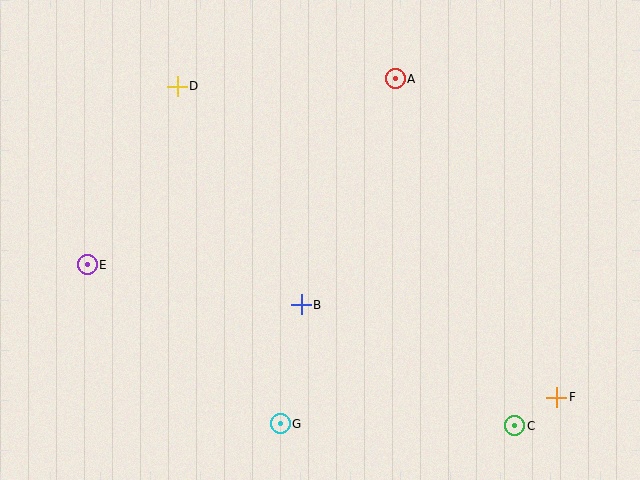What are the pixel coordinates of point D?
Point D is at (177, 86).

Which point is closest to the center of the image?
Point B at (301, 305) is closest to the center.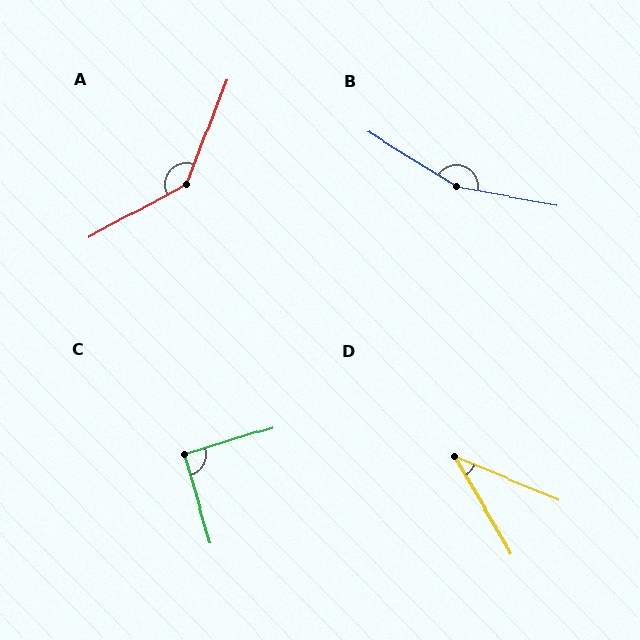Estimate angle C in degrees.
Approximately 90 degrees.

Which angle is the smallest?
D, at approximately 37 degrees.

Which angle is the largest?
B, at approximately 158 degrees.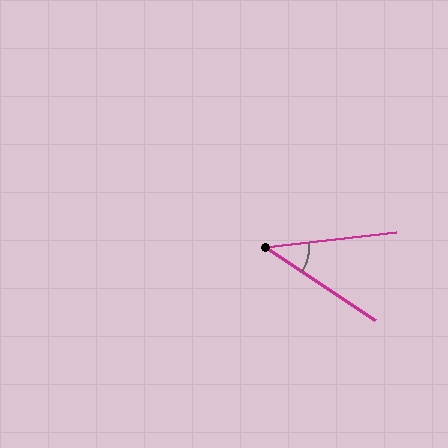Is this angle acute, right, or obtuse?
It is acute.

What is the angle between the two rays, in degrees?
Approximately 40 degrees.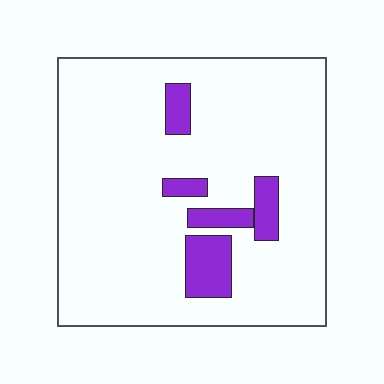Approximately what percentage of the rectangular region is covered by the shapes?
Approximately 10%.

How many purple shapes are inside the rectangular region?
5.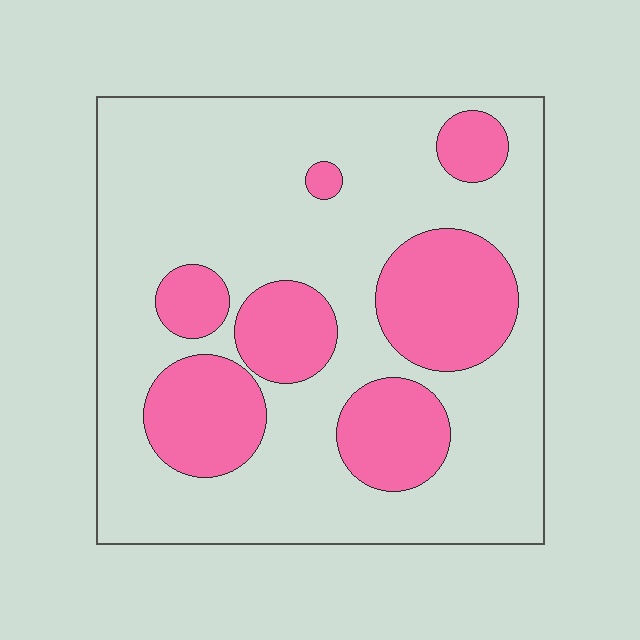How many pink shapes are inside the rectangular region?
7.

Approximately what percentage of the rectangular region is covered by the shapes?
Approximately 30%.